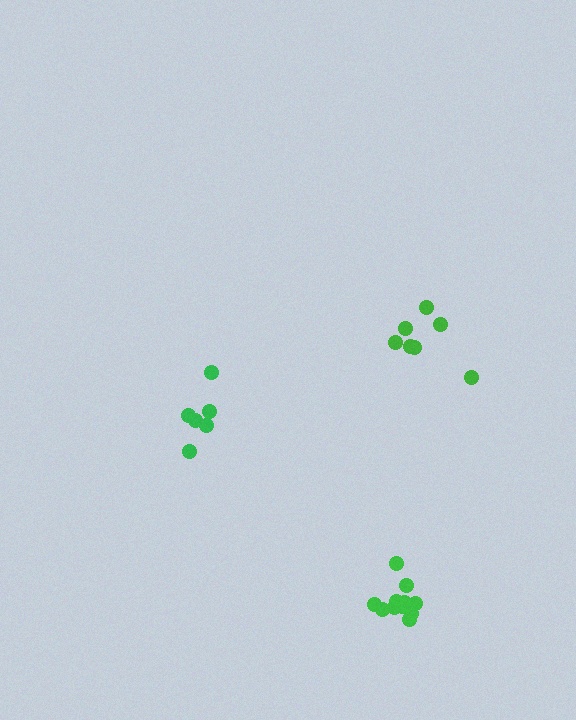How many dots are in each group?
Group 1: 11 dots, Group 2: 6 dots, Group 3: 7 dots (24 total).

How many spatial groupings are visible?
There are 3 spatial groupings.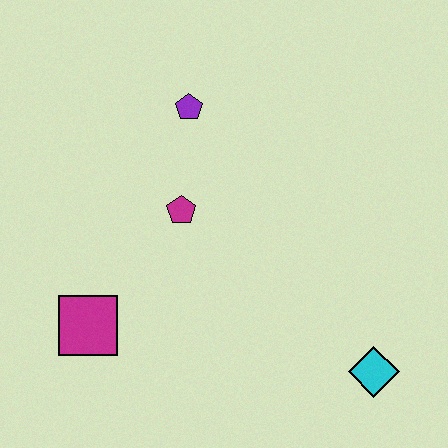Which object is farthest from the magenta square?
The cyan diamond is farthest from the magenta square.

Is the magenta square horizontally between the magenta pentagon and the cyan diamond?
No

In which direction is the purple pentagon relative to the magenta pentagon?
The purple pentagon is above the magenta pentagon.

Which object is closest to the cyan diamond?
The magenta pentagon is closest to the cyan diamond.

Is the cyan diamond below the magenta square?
Yes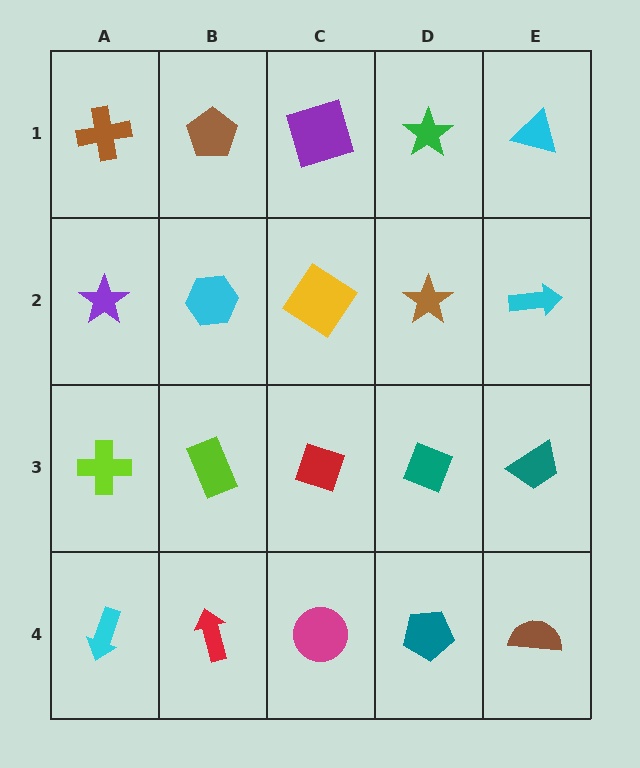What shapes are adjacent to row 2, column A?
A brown cross (row 1, column A), a lime cross (row 3, column A), a cyan hexagon (row 2, column B).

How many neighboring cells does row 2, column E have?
3.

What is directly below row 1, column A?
A purple star.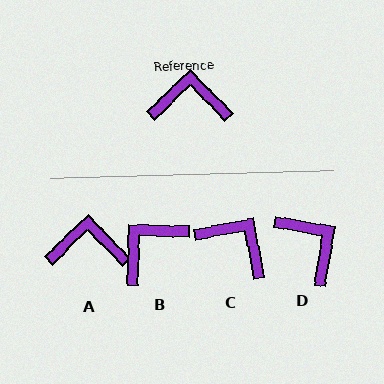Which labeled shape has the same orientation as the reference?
A.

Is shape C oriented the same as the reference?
No, it is off by about 33 degrees.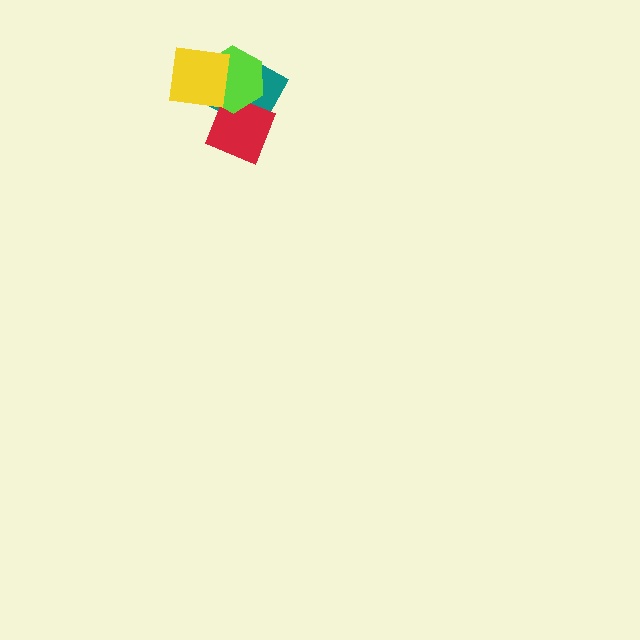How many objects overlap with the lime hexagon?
3 objects overlap with the lime hexagon.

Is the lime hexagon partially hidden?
Yes, it is partially covered by another shape.